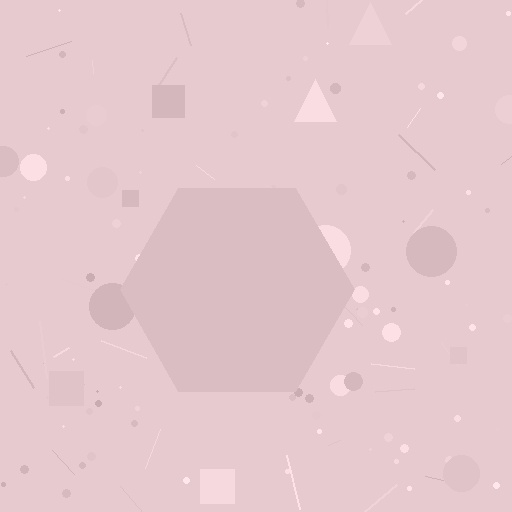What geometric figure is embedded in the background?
A hexagon is embedded in the background.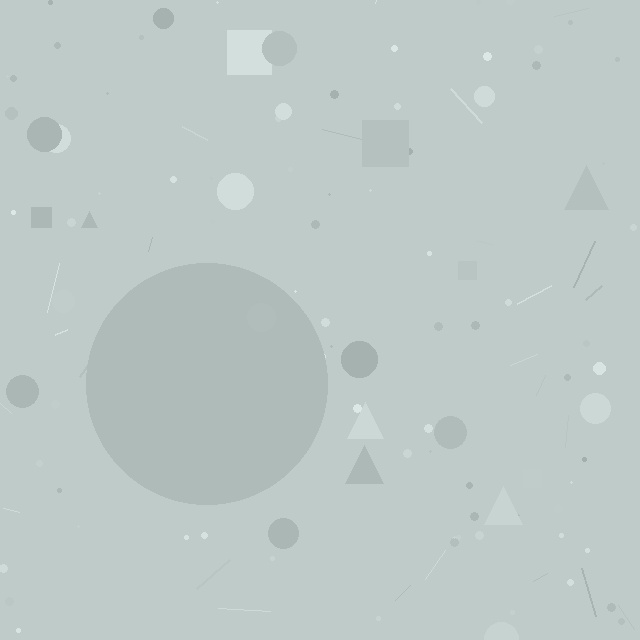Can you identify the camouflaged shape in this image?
The camouflaged shape is a circle.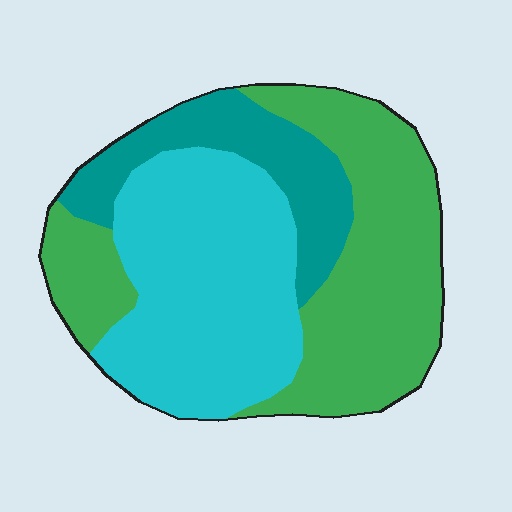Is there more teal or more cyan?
Cyan.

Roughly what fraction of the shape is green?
Green takes up about two fifths (2/5) of the shape.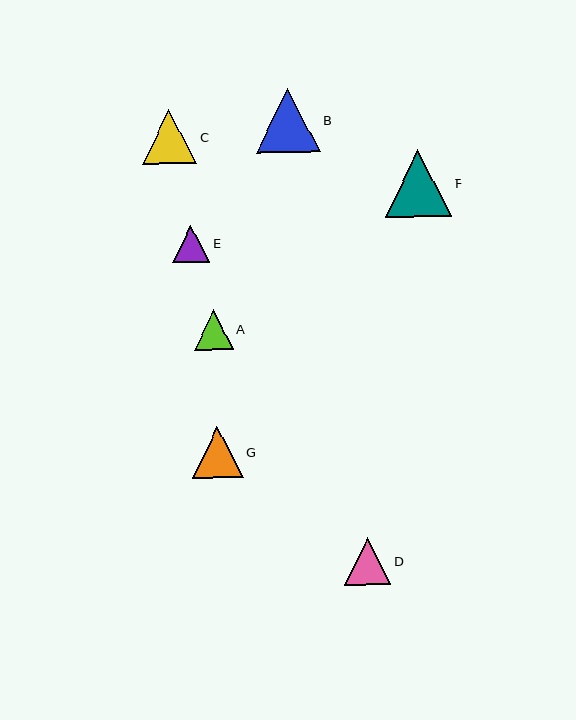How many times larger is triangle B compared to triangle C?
Triangle B is approximately 1.2 times the size of triangle C.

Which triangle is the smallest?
Triangle E is the smallest with a size of approximately 37 pixels.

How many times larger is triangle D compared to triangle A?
Triangle D is approximately 1.2 times the size of triangle A.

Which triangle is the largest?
Triangle F is the largest with a size of approximately 66 pixels.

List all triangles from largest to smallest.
From largest to smallest: F, B, C, G, D, A, E.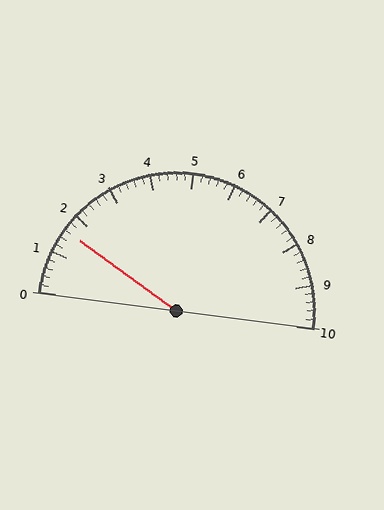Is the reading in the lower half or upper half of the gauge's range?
The reading is in the lower half of the range (0 to 10).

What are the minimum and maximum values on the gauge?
The gauge ranges from 0 to 10.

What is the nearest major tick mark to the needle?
The nearest major tick mark is 2.